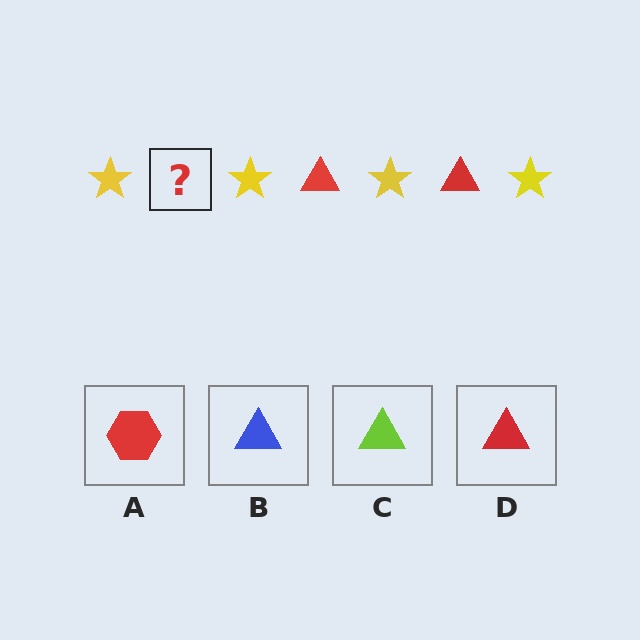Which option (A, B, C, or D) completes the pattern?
D.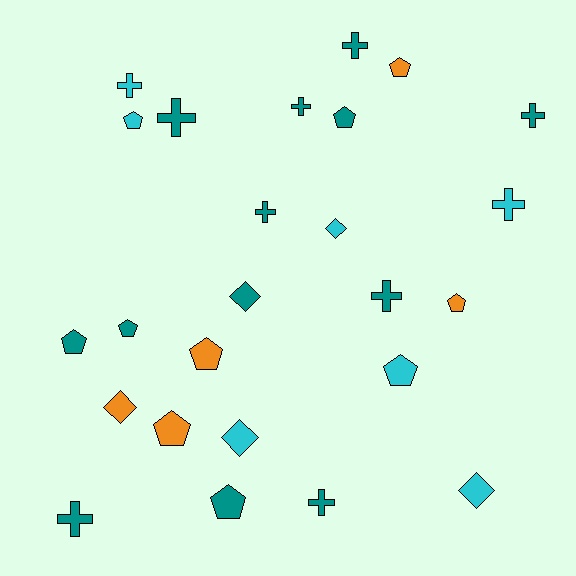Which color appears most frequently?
Teal, with 13 objects.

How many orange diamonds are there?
There is 1 orange diamond.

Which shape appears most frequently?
Pentagon, with 10 objects.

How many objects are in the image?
There are 25 objects.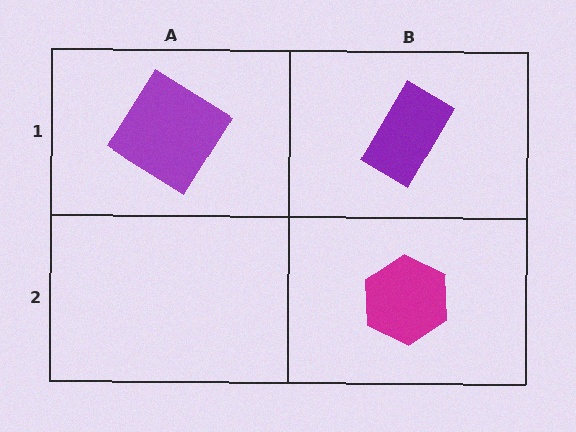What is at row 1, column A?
A purple diamond.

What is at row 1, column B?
A purple rectangle.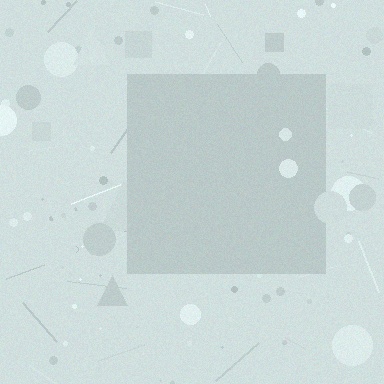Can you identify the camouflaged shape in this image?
The camouflaged shape is a square.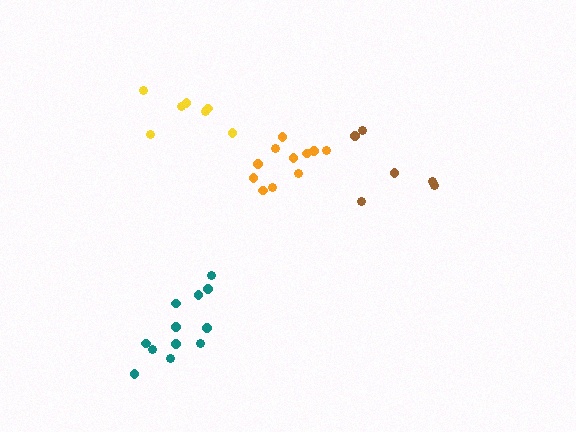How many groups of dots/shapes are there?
There are 4 groups.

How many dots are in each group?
Group 1: 12 dots, Group 2: 7 dots, Group 3: 11 dots, Group 4: 6 dots (36 total).